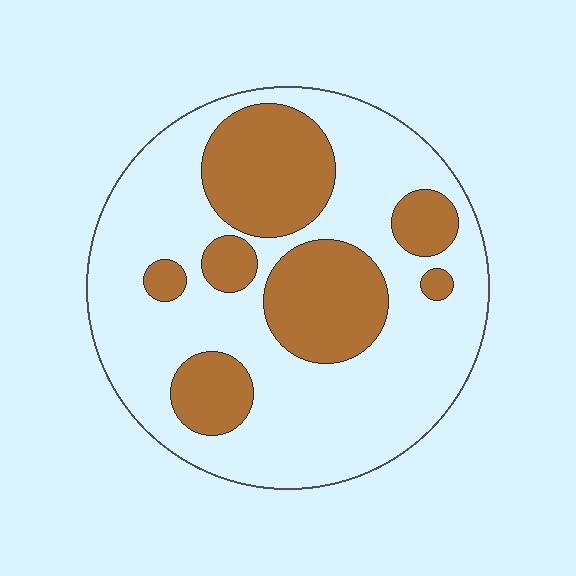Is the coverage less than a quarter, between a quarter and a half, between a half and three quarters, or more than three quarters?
Between a quarter and a half.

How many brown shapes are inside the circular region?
7.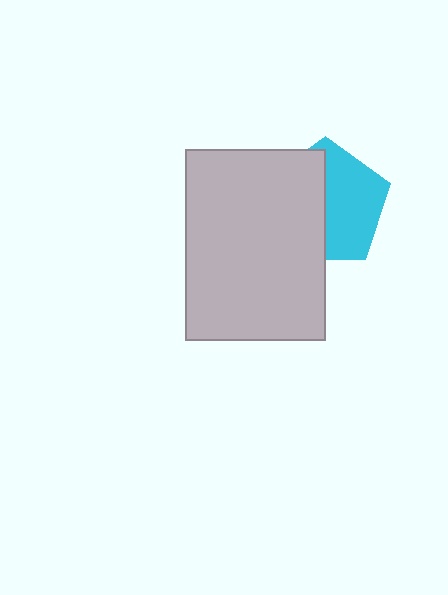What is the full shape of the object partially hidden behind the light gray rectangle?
The partially hidden object is a cyan pentagon.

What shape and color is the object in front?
The object in front is a light gray rectangle.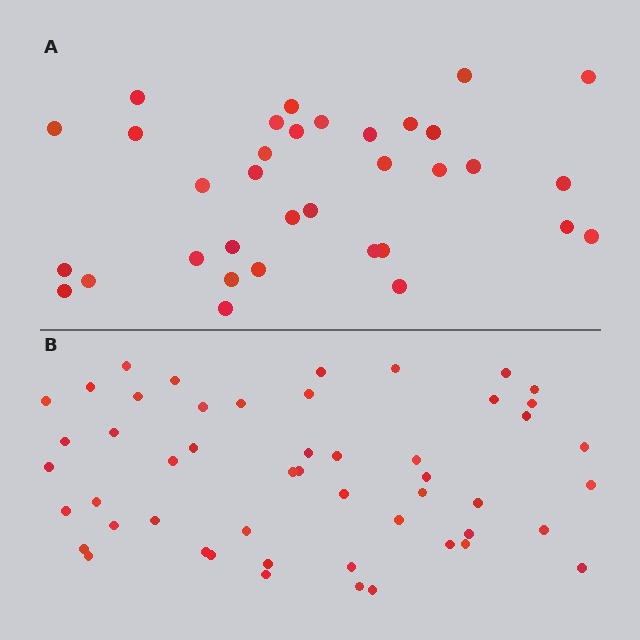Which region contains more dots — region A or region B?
Region B (the bottom region) has more dots.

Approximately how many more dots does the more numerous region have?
Region B has approximately 15 more dots than region A.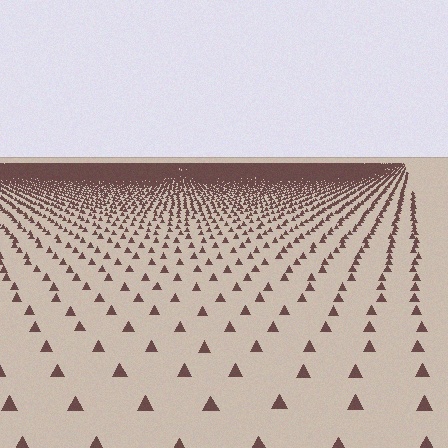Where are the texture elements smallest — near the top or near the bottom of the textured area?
Near the top.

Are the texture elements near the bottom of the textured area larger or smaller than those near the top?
Larger. Near the bottom, elements are closer to the viewer and appear at a bigger on-screen size.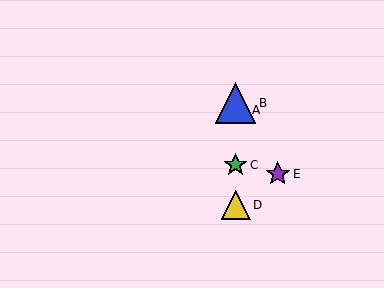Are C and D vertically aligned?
Yes, both are at x≈236.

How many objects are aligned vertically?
4 objects (A, B, C, D) are aligned vertically.